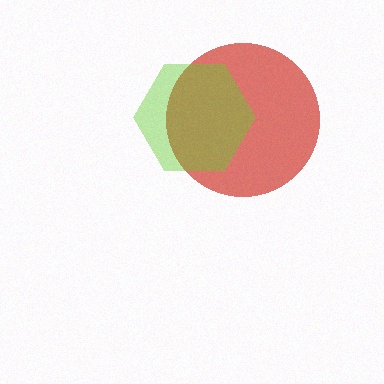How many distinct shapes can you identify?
There are 2 distinct shapes: a red circle, a lime hexagon.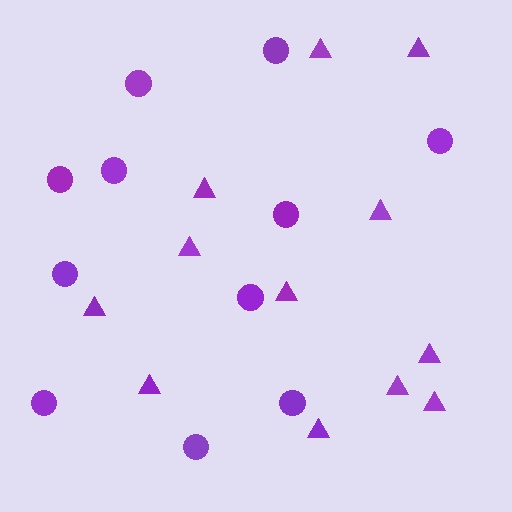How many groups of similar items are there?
There are 2 groups: one group of circles (11) and one group of triangles (12).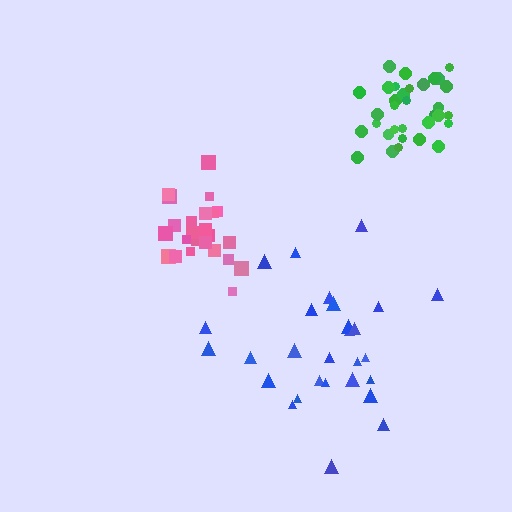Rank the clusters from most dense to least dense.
green, pink, blue.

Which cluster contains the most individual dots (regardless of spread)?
Green (34).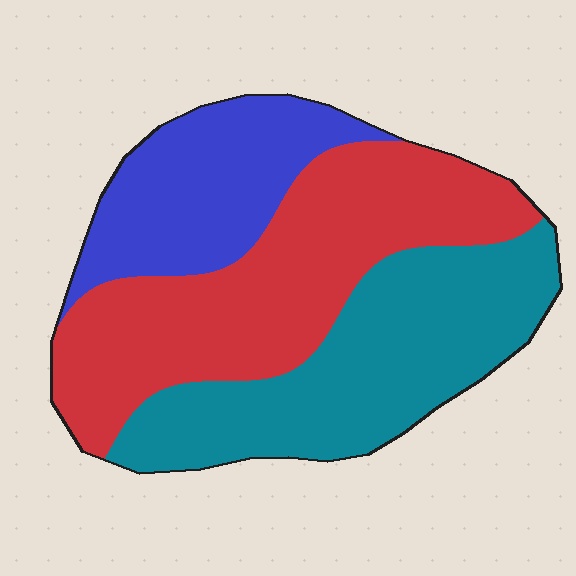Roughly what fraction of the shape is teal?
Teal covers 36% of the shape.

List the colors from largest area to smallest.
From largest to smallest: red, teal, blue.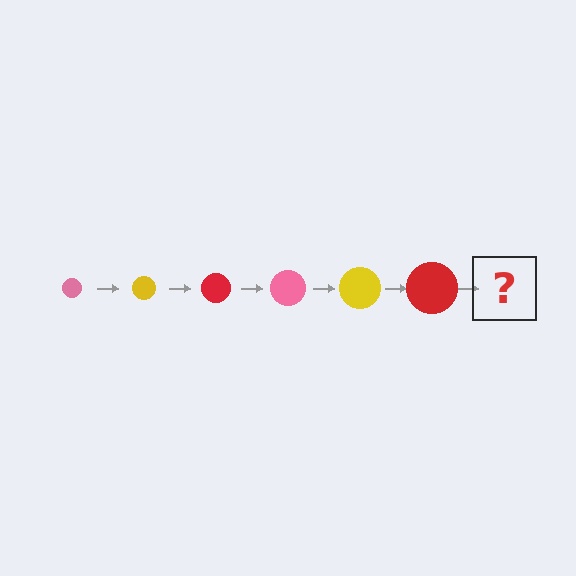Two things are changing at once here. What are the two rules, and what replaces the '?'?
The two rules are that the circle grows larger each step and the color cycles through pink, yellow, and red. The '?' should be a pink circle, larger than the previous one.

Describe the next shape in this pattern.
It should be a pink circle, larger than the previous one.